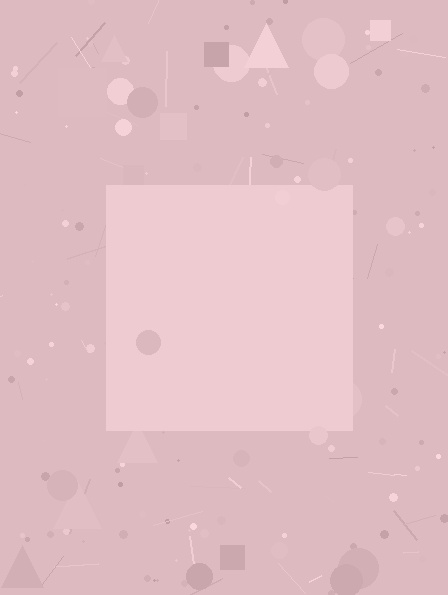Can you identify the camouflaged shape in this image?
The camouflaged shape is a square.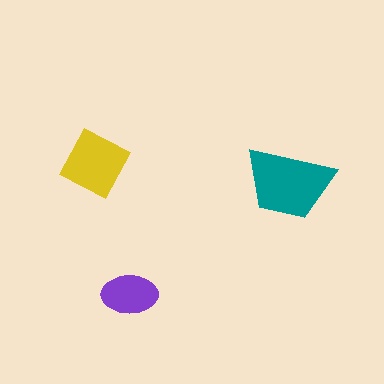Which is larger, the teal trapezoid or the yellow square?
The teal trapezoid.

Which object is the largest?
The teal trapezoid.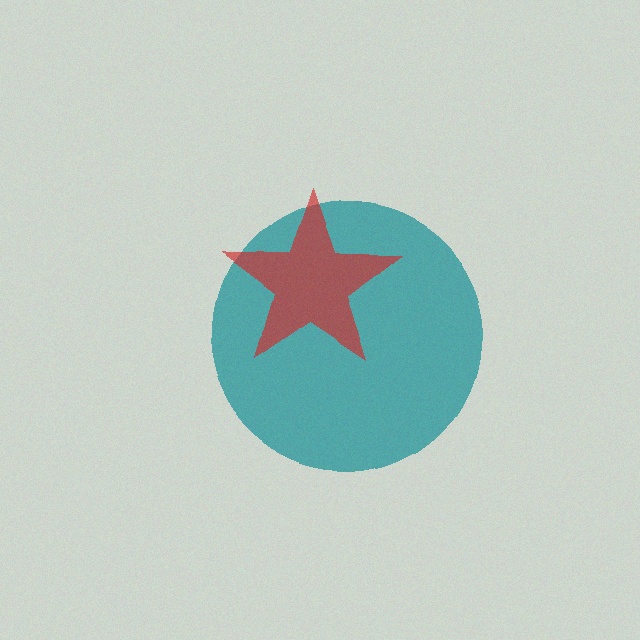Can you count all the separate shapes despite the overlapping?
Yes, there are 2 separate shapes.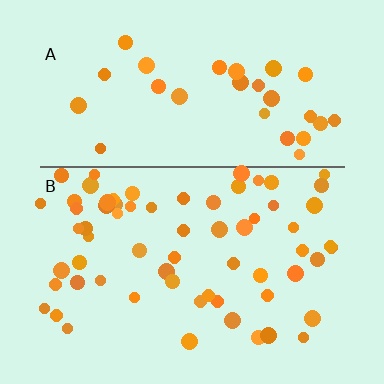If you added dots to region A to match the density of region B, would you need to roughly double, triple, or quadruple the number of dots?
Approximately double.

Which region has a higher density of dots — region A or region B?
B (the bottom).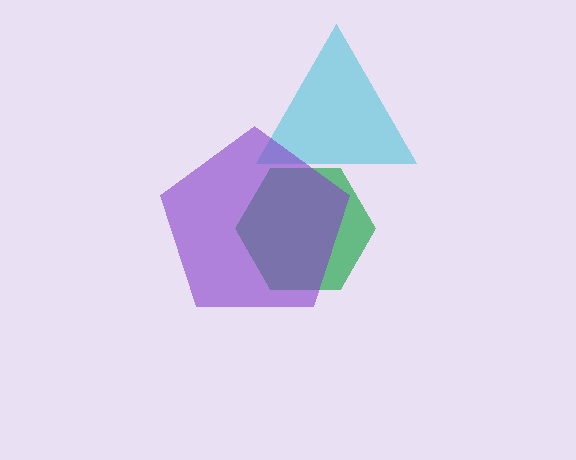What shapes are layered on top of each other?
The layered shapes are: a green hexagon, a cyan triangle, a purple pentagon.